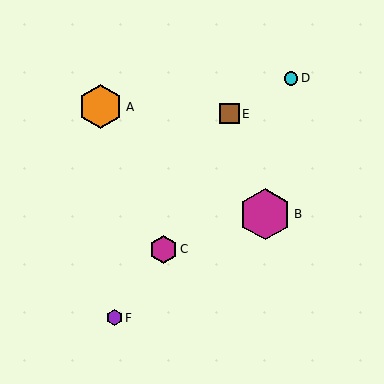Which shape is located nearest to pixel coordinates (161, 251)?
The magenta hexagon (labeled C) at (163, 249) is nearest to that location.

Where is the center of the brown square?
The center of the brown square is at (229, 114).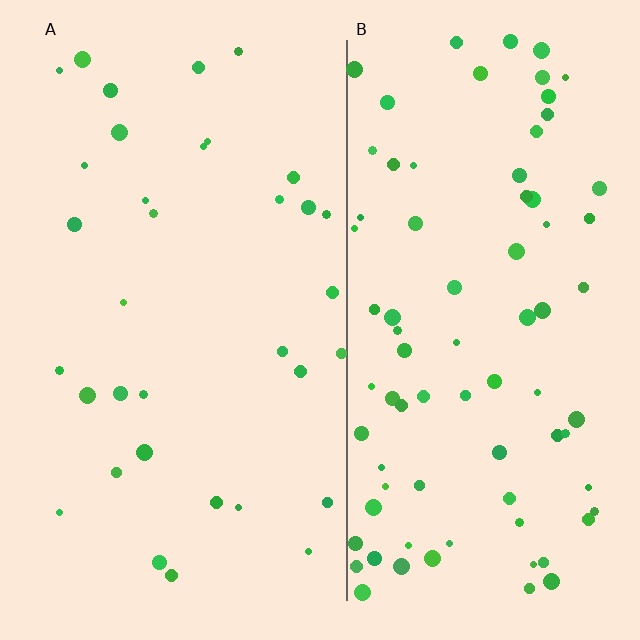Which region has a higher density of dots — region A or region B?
B (the right).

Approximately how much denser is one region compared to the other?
Approximately 2.4× — region B over region A.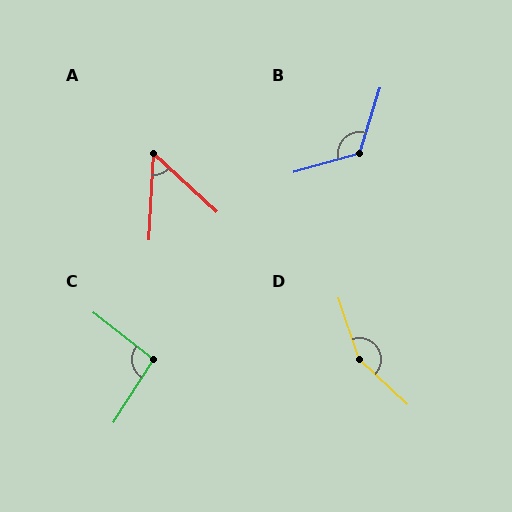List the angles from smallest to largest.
A (51°), C (95°), B (123°), D (152°).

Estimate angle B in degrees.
Approximately 123 degrees.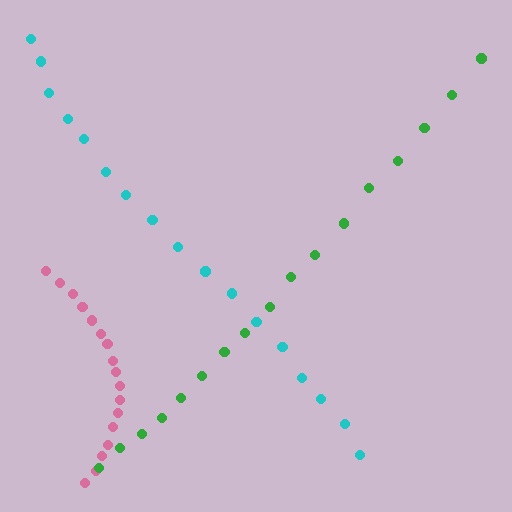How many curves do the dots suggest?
There are 3 distinct paths.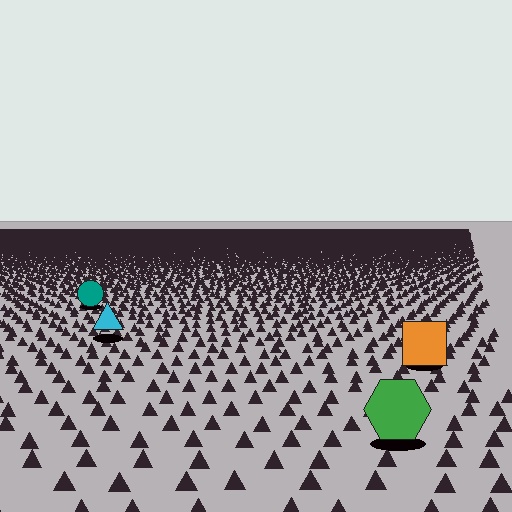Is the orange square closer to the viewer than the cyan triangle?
Yes. The orange square is closer — you can tell from the texture gradient: the ground texture is coarser near it.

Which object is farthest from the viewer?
The teal circle is farthest from the viewer. It appears smaller and the ground texture around it is denser.